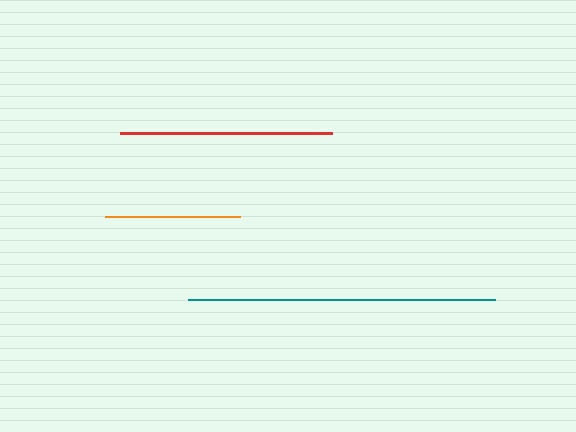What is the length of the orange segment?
The orange segment is approximately 135 pixels long.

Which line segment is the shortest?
The orange line is the shortest at approximately 135 pixels.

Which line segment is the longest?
The teal line is the longest at approximately 307 pixels.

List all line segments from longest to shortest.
From longest to shortest: teal, red, orange.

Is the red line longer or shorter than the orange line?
The red line is longer than the orange line.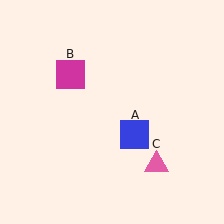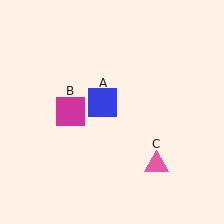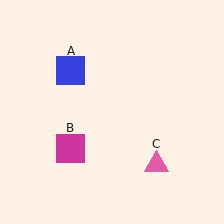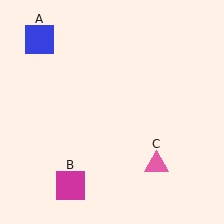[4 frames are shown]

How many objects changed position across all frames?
2 objects changed position: blue square (object A), magenta square (object B).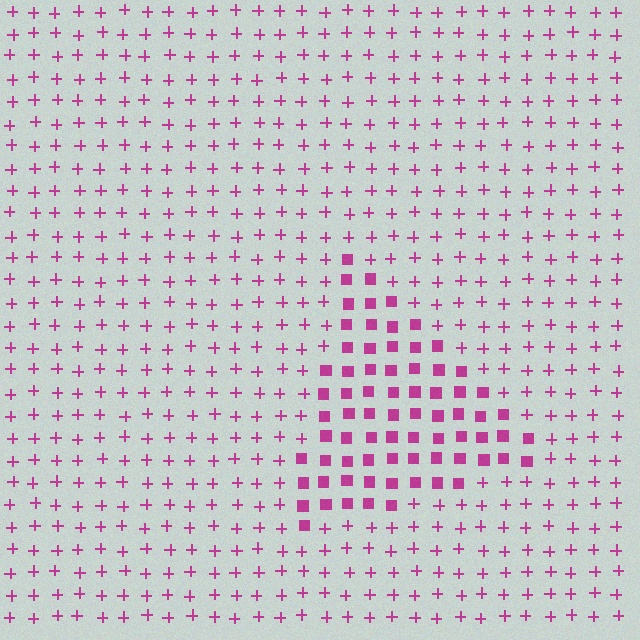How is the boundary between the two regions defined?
The boundary is defined by a change in element shape: squares inside vs. plus signs outside. All elements share the same color and spacing.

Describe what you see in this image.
The image is filled with small magenta elements arranged in a uniform grid. A triangle-shaped region contains squares, while the surrounding area contains plus signs. The boundary is defined purely by the change in element shape.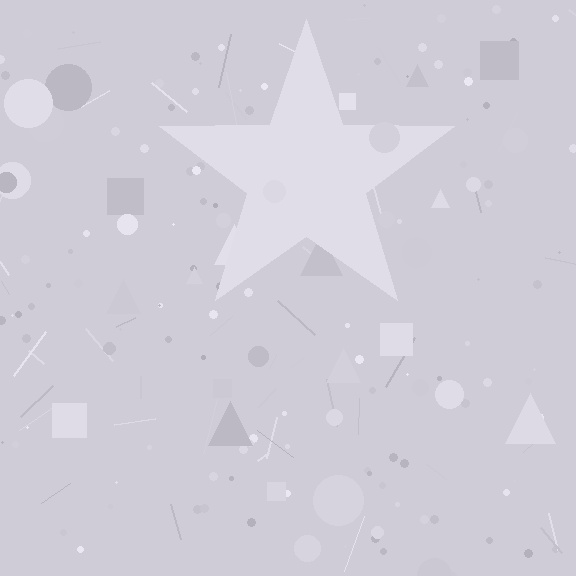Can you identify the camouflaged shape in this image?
The camouflaged shape is a star.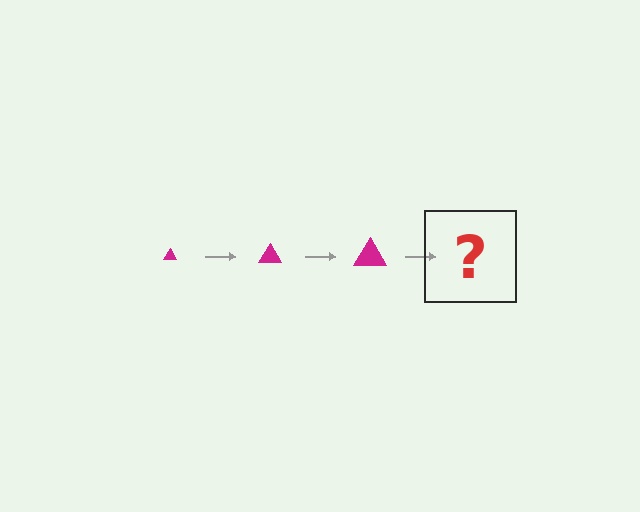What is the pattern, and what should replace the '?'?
The pattern is that the triangle gets progressively larger each step. The '?' should be a magenta triangle, larger than the previous one.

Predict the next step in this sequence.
The next step is a magenta triangle, larger than the previous one.